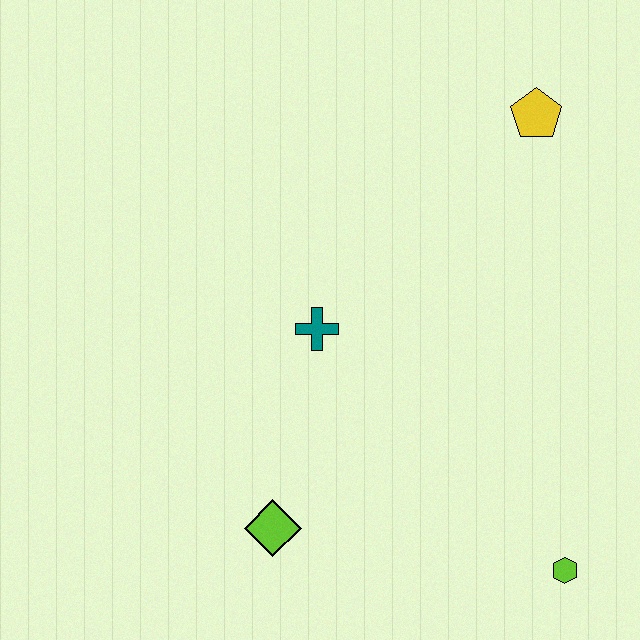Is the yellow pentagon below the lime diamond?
No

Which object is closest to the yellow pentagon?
The teal cross is closest to the yellow pentagon.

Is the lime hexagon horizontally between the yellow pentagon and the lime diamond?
No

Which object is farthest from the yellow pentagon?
The lime diamond is farthest from the yellow pentagon.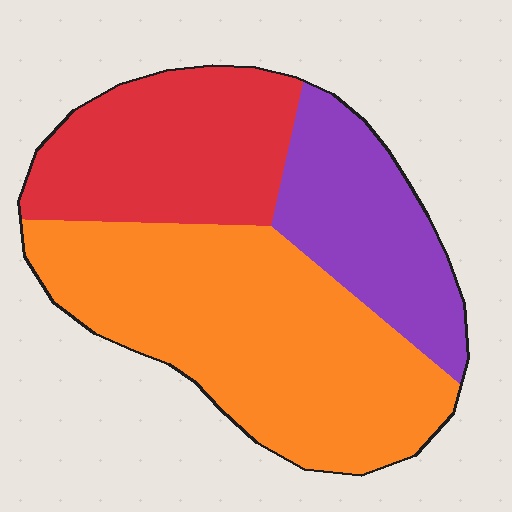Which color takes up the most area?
Orange, at roughly 50%.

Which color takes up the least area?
Purple, at roughly 25%.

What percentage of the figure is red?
Red takes up about one quarter (1/4) of the figure.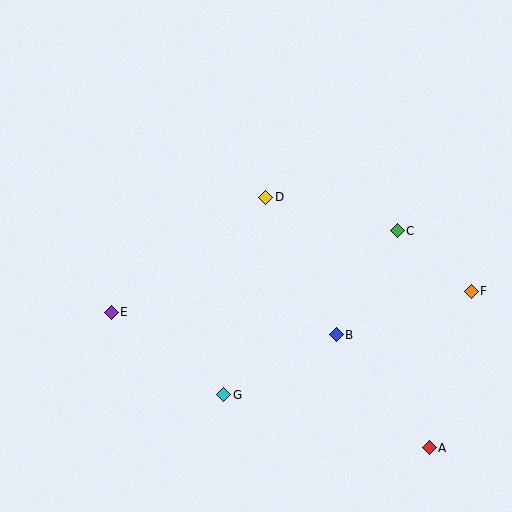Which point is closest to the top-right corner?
Point C is closest to the top-right corner.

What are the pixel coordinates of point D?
Point D is at (265, 197).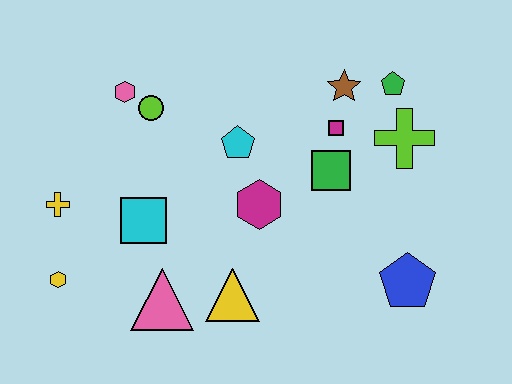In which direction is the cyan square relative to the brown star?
The cyan square is to the left of the brown star.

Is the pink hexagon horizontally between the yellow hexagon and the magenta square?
Yes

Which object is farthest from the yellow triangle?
The green pentagon is farthest from the yellow triangle.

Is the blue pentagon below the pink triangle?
No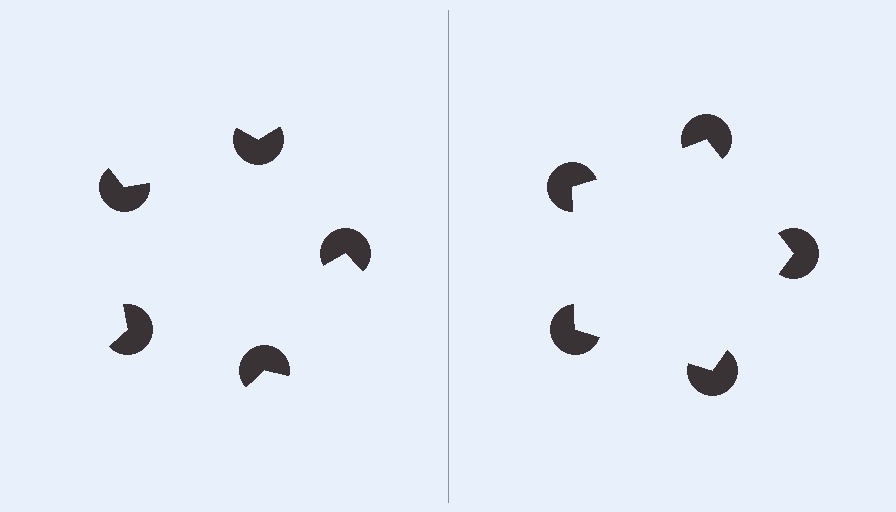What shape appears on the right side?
An illusory pentagon.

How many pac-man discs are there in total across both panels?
10 — 5 on each side.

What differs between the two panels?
The pac-man discs are positioned identically on both sides; only the wedge orientations differ. On the right they align to a pentagon; on the left they are misaligned.